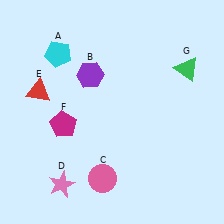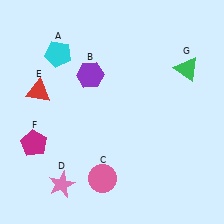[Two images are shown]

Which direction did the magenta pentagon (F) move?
The magenta pentagon (F) moved left.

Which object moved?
The magenta pentagon (F) moved left.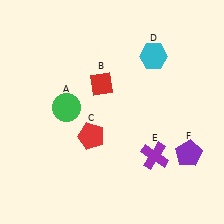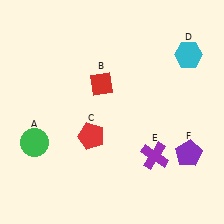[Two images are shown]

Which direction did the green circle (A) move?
The green circle (A) moved down.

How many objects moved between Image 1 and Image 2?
2 objects moved between the two images.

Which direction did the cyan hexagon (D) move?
The cyan hexagon (D) moved right.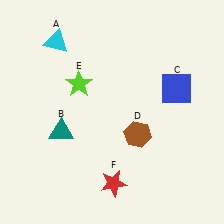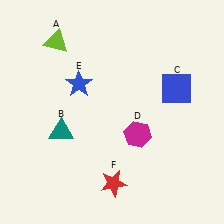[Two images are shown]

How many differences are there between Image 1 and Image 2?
There are 3 differences between the two images.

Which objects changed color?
A changed from cyan to lime. D changed from brown to magenta. E changed from lime to blue.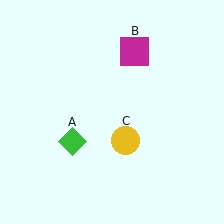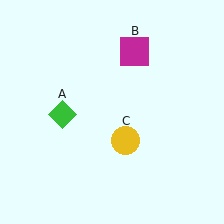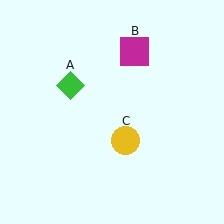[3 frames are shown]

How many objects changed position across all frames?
1 object changed position: green diamond (object A).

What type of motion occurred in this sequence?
The green diamond (object A) rotated clockwise around the center of the scene.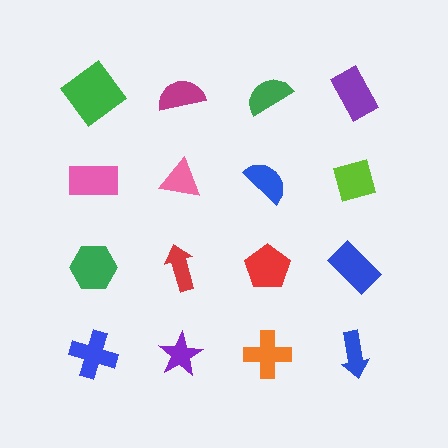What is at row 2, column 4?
A lime diamond.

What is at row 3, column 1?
A green hexagon.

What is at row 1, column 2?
A magenta semicircle.